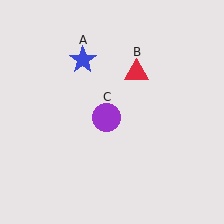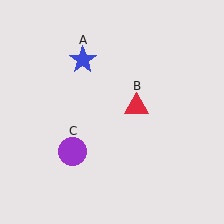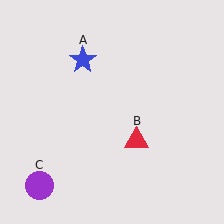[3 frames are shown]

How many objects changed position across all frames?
2 objects changed position: red triangle (object B), purple circle (object C).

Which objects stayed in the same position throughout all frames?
Blue star (object A) remained stationary.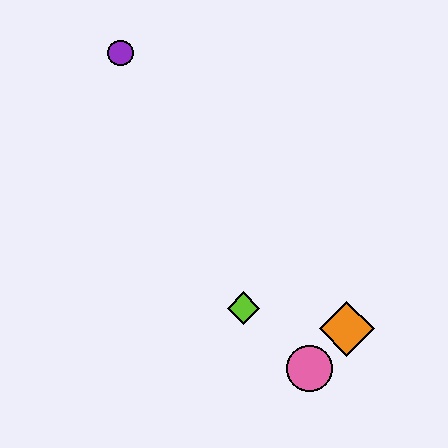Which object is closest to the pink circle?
The orange diamond is closest to the pink circle.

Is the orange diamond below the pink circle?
No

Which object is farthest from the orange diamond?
The purple circle is farthest from the orange diamond.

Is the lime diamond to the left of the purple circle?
No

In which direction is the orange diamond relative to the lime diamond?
The orange diamond is to the right of the lime diamond.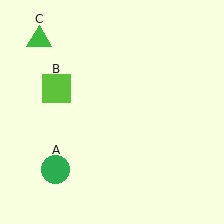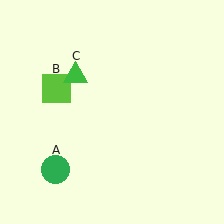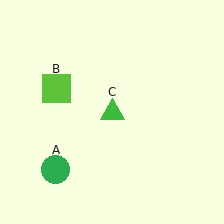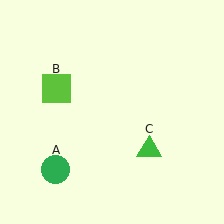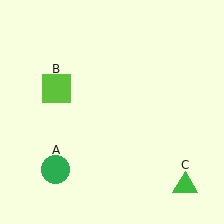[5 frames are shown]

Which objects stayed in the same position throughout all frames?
Green circle (object A) and lime square (object B) remained stationary.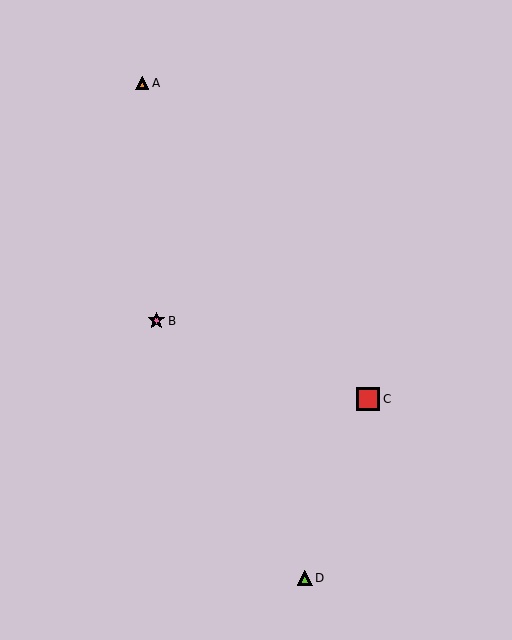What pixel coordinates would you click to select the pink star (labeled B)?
Click at (156, 321) to select the pink star B.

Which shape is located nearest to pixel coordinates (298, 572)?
The lime triangle (labeled D) at (305, 578) is nearest to that location.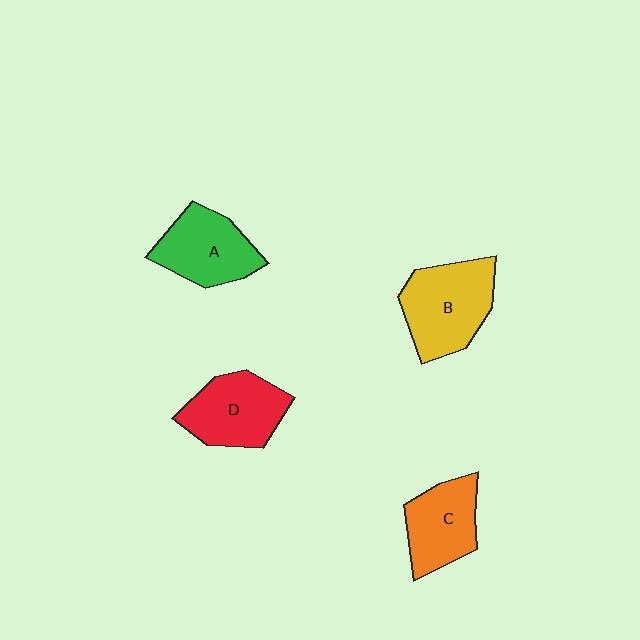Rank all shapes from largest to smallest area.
From largest to smallest: B (yellow), D (red), A (green), C (orange).